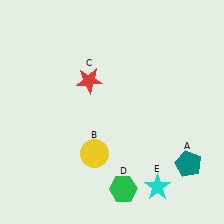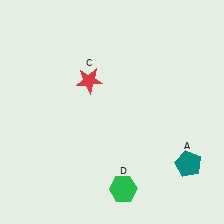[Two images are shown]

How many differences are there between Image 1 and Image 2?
There are 2 differences between the two images.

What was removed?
The cyan star (E), the yellow circle (B) were removed in Image 2.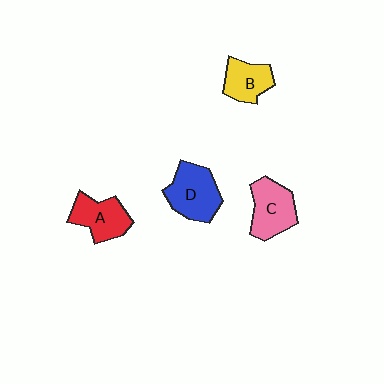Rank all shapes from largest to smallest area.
From largest to smallest: D (blue), C (pink), A (red), B (yellow).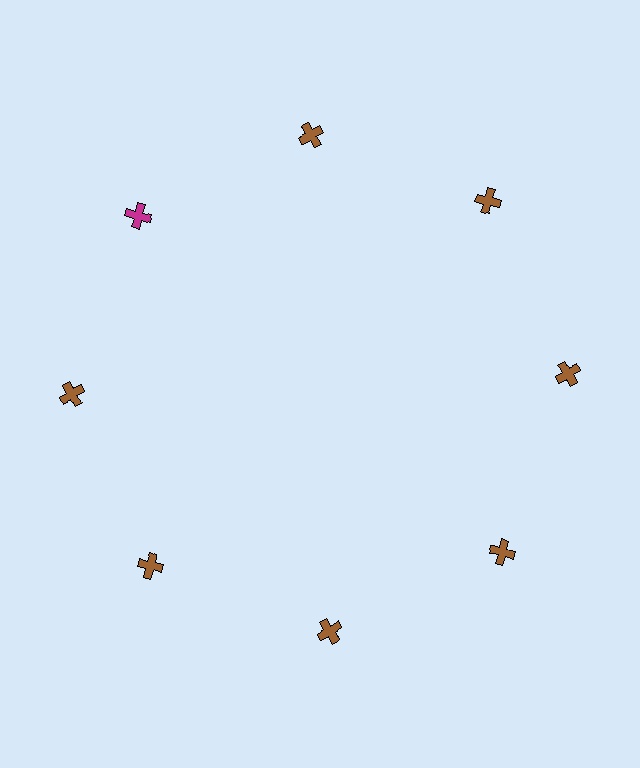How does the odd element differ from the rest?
It has a different color: magenta instead of brown.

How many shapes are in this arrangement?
There are 8 shapes arranged in a ring pattern.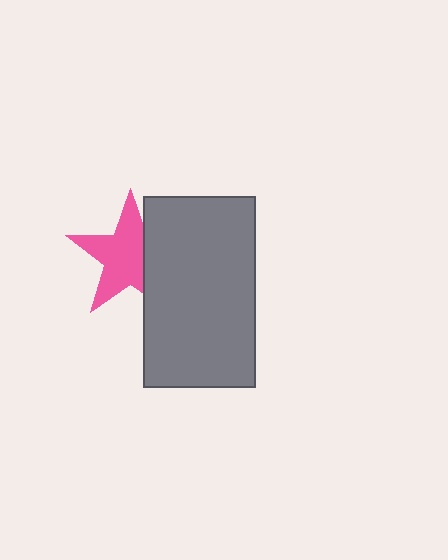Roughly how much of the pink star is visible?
Most of it is visible (roughly 69%).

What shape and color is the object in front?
The object in front is a gray rectangle.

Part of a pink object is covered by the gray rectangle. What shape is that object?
It is a star.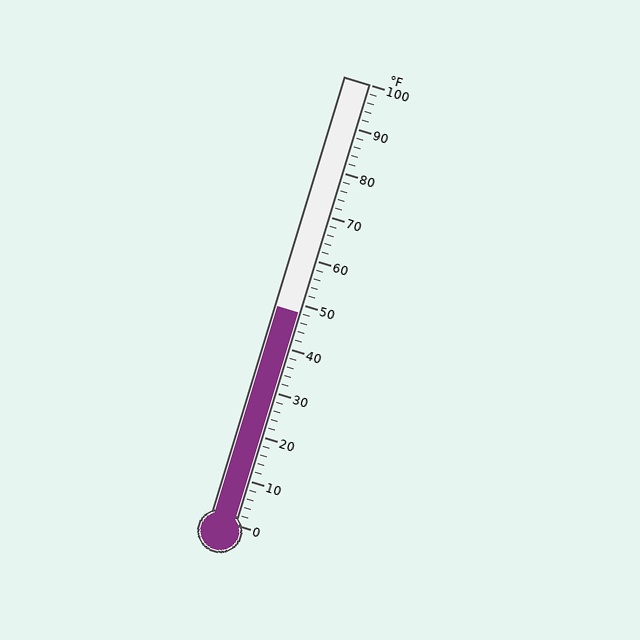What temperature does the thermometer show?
The thermometer shows approximately 48°F.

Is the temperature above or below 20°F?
The temperature is above 20°F.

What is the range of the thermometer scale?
The thermometer scale ranges from 0°F to 100°F.